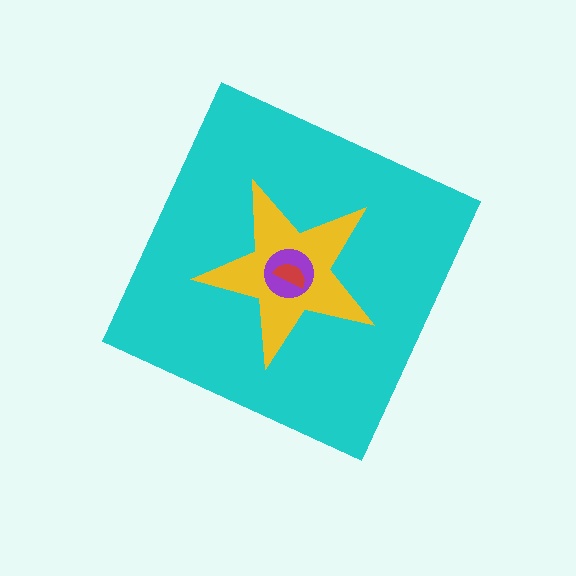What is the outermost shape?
The cyan diamond.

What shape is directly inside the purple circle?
The red semicircle.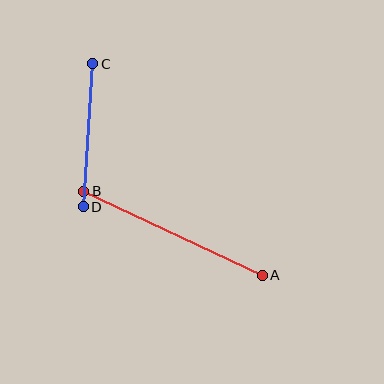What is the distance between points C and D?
The distance is approximately 143 pixels.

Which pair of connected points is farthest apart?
Points A and B are farthest apart.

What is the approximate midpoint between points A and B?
The midpoint is at approximately (173, 233) pixels.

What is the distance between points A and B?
The distance is approximately 197 pixels.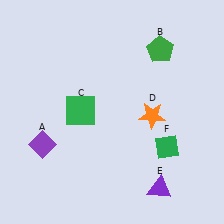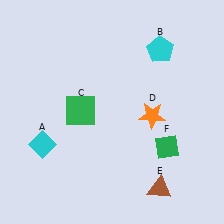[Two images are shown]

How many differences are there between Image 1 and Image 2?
There are 3 differences between the two images.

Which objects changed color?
A changed from purple to cyan. B changed from green to cyan. E changed from purple to brown.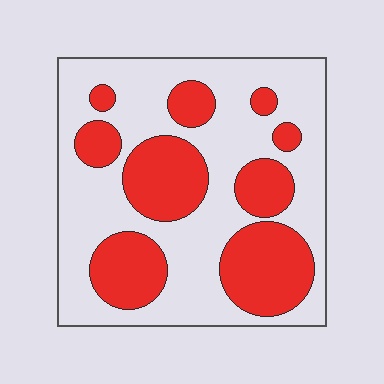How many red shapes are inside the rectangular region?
9.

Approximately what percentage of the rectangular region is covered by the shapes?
Approximately 35%.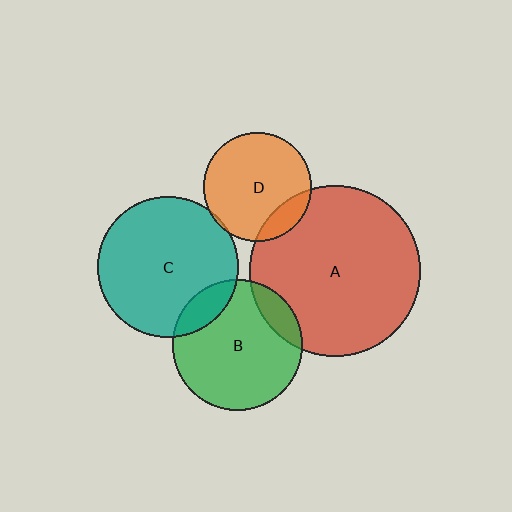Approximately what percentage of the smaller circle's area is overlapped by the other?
Approximately 15%.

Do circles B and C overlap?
Yes.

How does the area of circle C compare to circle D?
Approximately 1.7 times.